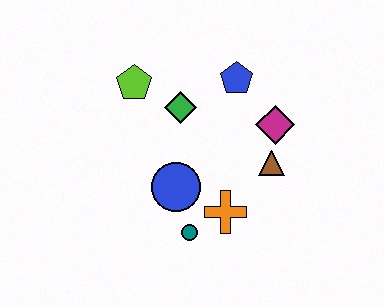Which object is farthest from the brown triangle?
The lime pentagon is farthest from the brown triangle.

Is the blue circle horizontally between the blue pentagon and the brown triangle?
No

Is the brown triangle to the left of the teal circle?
No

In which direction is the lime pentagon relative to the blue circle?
The lime pentagon is above the blue circle.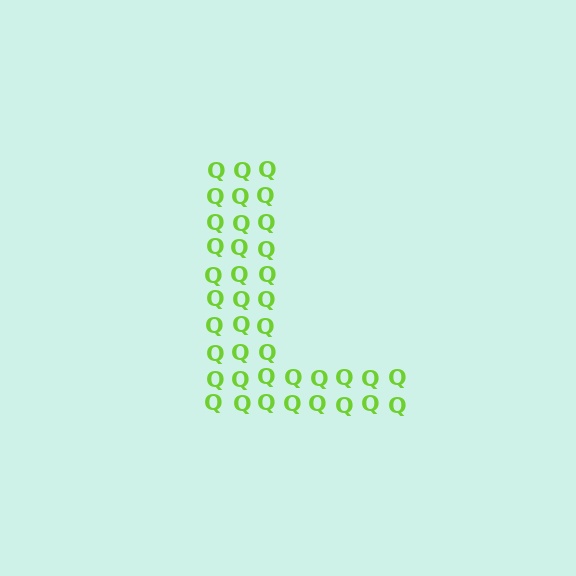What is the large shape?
The large shape is the letter L.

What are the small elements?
The small elements are letter Q's.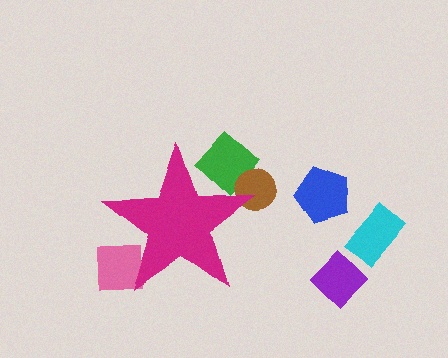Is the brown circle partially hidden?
Yes, the brown circle is partially hidden behind the magenta star.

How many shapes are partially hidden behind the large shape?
3 shapes are partially hidden.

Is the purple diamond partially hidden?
No, the purple diamond is fully visible.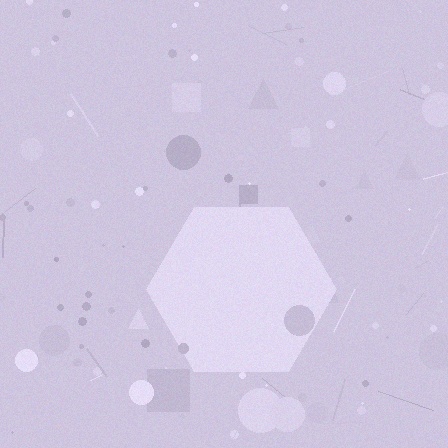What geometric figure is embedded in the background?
A hexagon is embedded in the background.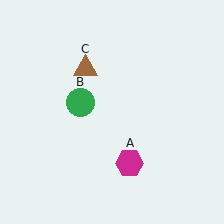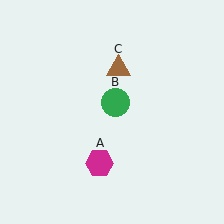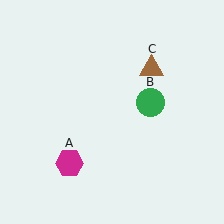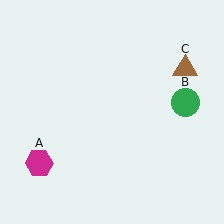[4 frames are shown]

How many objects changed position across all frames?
3 objects changed position: magenta hexagon (object A), green circle (object B), brown triangle (object C).